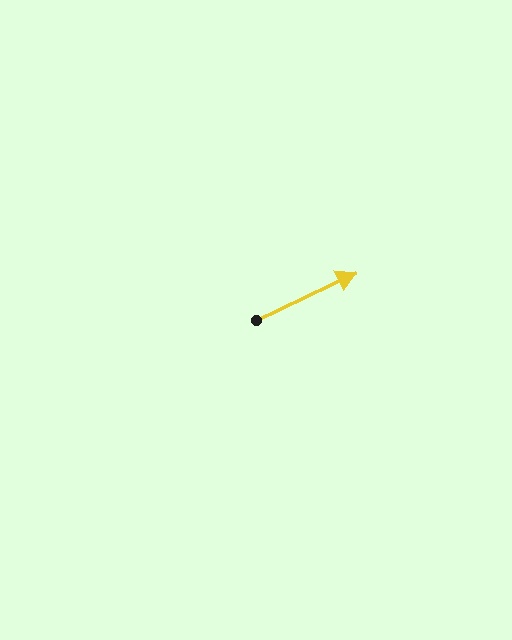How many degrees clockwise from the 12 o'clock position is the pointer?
Approximately 65 degrees.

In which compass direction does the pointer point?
Northeast.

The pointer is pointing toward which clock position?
Roughly 2 o'clock.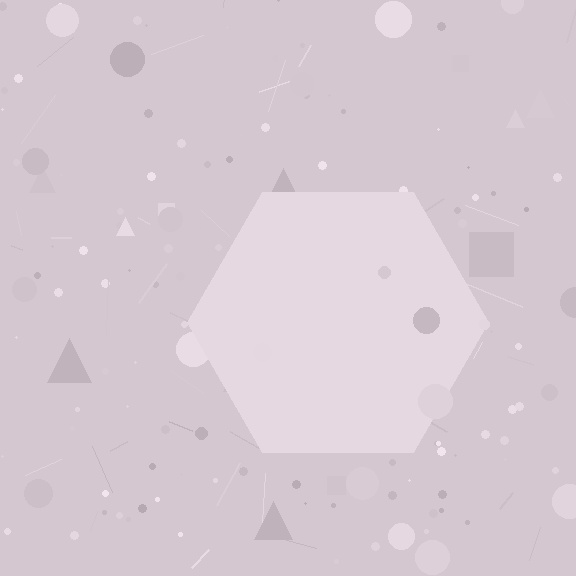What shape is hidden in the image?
A hexagon is hidden in the image.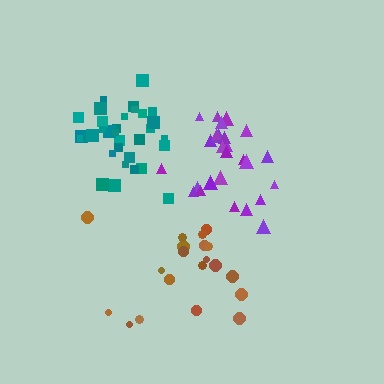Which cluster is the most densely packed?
Teal.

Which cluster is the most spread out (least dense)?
Brown.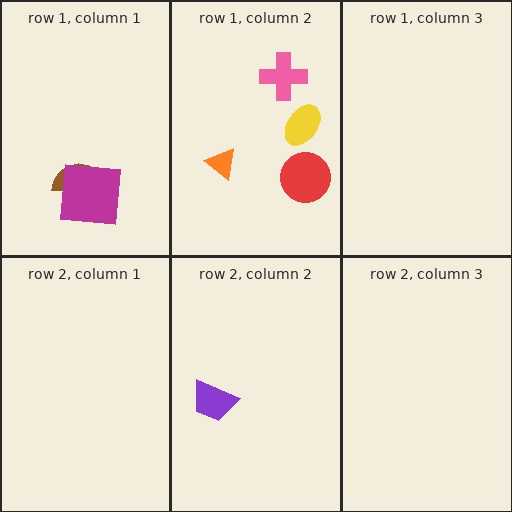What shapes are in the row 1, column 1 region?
The brown semicircle, the magenta square.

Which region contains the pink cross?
The row 1, column 2 region.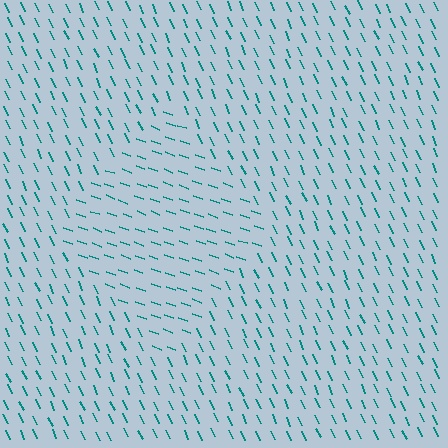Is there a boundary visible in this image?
Yes, there is a texture boundary formed by a change in line orientation.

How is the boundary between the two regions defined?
The boundary is defined purely by a change in line orientation (approximately 45 degrees difference). All lines are the same color and thickness.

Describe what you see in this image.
The image is filled with small teal line segments. A diamond region in the image has lines oriented differently from the surrounding lines, creating a visible texture boundary.